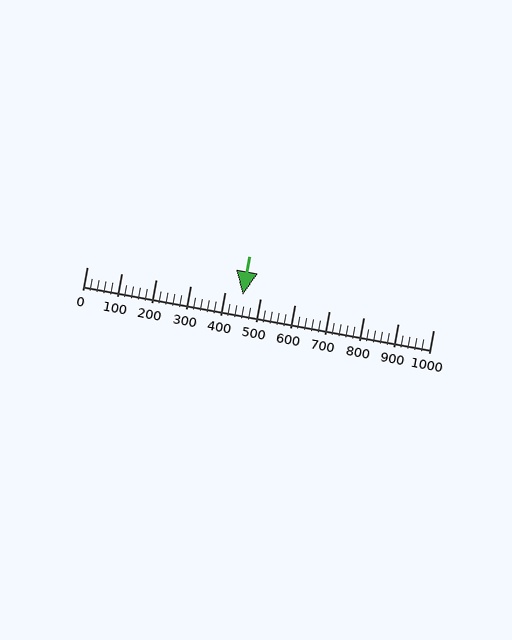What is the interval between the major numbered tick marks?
The major tick marks are spaced 100 units apart.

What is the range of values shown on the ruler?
The ruler shows values from 0 to 1000.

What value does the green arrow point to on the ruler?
The green arrow points to approximately 450.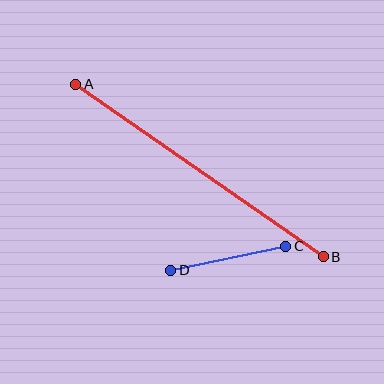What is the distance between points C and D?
The distance is approximately 118 pixels.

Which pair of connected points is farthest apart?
Points A and B are farthest apart.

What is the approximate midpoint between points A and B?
The midpoint is at approximately (199, 170) pixels.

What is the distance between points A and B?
The distance is approximately 301 pixels.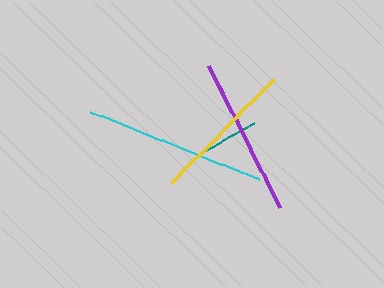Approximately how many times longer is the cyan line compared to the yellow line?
The cyan line is approximately 1.2 times the length of the yellow line.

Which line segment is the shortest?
The teal line is the shortest at approximately 63 pixels.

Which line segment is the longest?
The cyan line is the longest at approximately 181 pixels.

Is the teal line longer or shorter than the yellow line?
The yellow line is longer than the teal line.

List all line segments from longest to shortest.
From longest to shortest: cyan, purple, yellow, teal.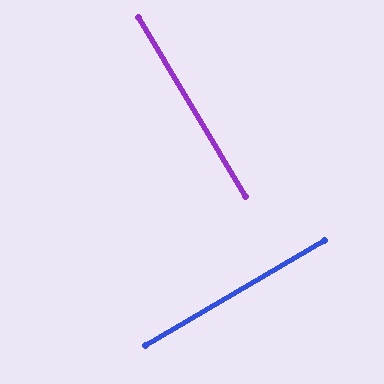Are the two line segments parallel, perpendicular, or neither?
Perpendicular — they meet at approximately 89°.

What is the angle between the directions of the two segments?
Approximately 89 degrees.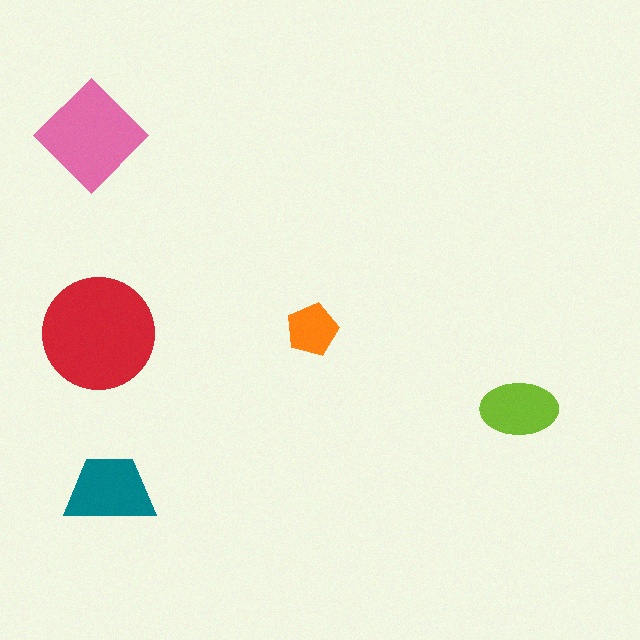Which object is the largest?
The red circle.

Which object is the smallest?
The orange pentagon.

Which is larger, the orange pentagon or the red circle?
The red circle.